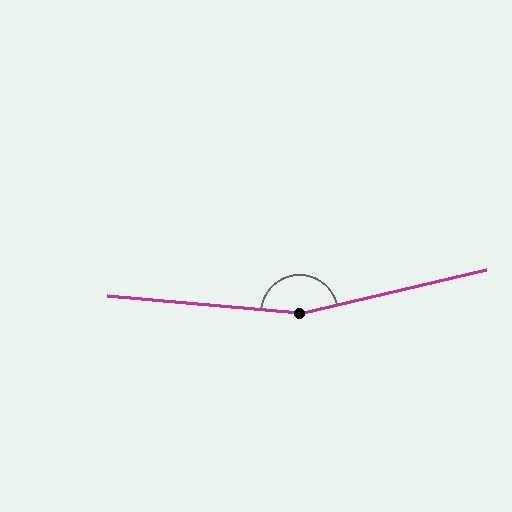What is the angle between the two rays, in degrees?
Approximately 162 degrees.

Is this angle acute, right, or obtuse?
It is obtuse.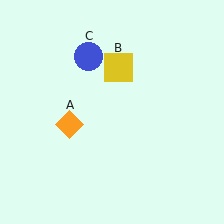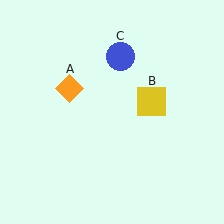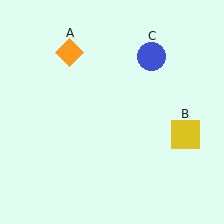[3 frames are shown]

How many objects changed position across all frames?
3 objects changed position: orange diamond (object A), yellow square (object B), blue circle (object C).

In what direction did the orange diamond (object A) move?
The orange diamond (object A) moved up.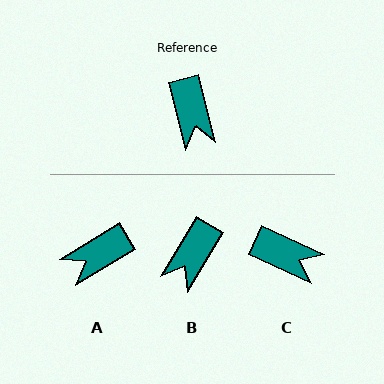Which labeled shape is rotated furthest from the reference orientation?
A, about 73 degrees away.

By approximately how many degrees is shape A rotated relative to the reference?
Approximately 73 degrees clockwise.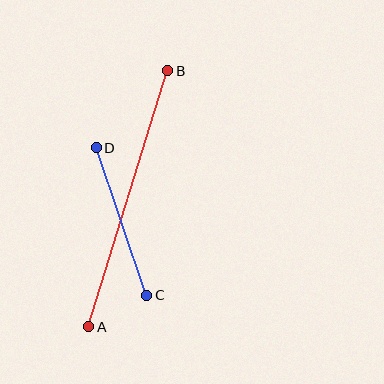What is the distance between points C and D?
The distance is approximately 156 pixels.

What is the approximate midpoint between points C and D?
The midpoint is at approximately (122, 222) pixels.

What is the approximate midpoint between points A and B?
The midpoint is at approximately (128, 199) pixels.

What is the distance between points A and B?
The distance is approximately 268 pixels.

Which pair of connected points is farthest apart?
Points A and B are farthest apart.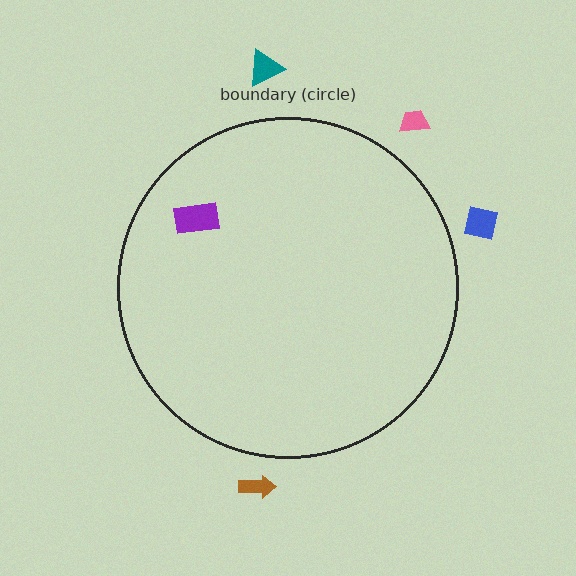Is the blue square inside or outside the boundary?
Outside.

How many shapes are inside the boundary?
1 inside, 4 outside.